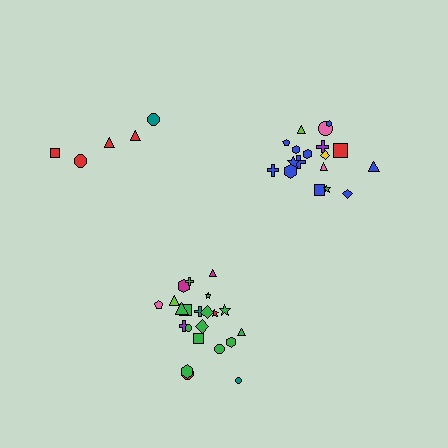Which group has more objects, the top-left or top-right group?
The top-right group.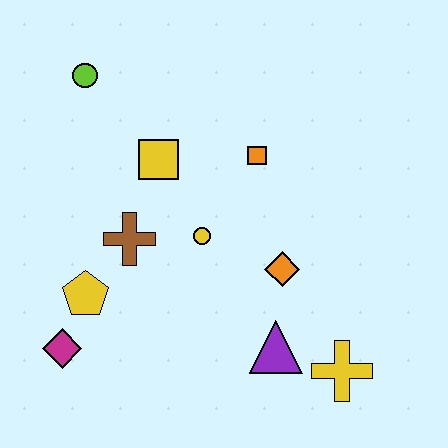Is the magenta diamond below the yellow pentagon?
Yes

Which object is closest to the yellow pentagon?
The magenta diamond is closest to the yellow pentagon.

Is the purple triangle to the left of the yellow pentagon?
No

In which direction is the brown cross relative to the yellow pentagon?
The brown cross is above the yellow pentagon.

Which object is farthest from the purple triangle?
The lime circle is farthest from the purple triangle.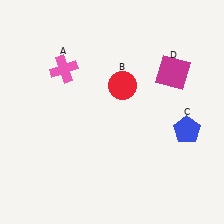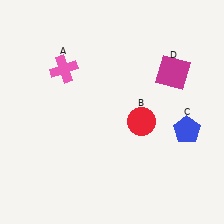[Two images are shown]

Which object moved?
The red circle (B) moved down.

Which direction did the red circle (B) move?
The red circle (B) moved down.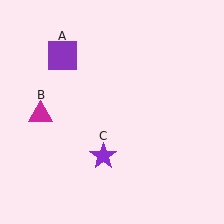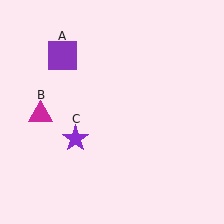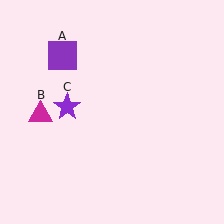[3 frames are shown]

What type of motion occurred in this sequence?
The purple star (object C) rotated clockwise around the center of the scene.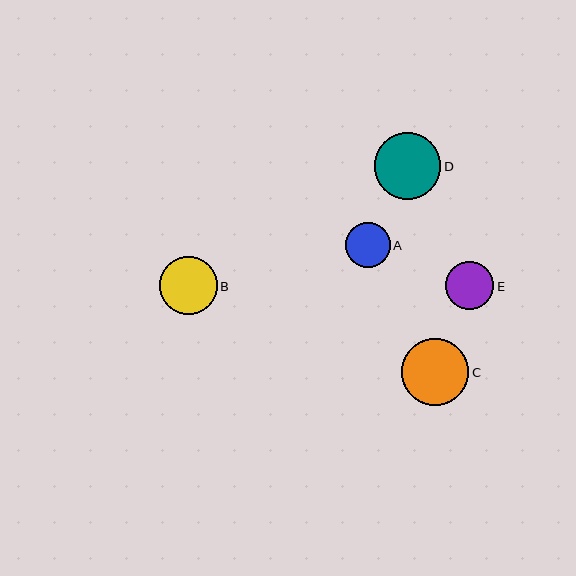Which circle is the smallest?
Circle A is the smallest with a size of approximately 45 pixels.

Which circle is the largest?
Circle C is the largest with a size of approximately 68 pixels.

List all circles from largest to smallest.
From largest to smallest: C, D, B, E, A.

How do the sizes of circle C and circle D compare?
Circle C and circle D are approximately the same size.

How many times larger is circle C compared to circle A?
Circle C is approximately 1.5 times the size of circle A.